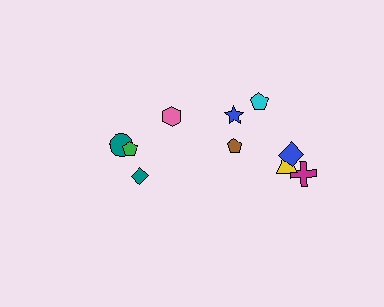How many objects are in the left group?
There are 4 objects.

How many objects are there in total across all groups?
There are 10 objects.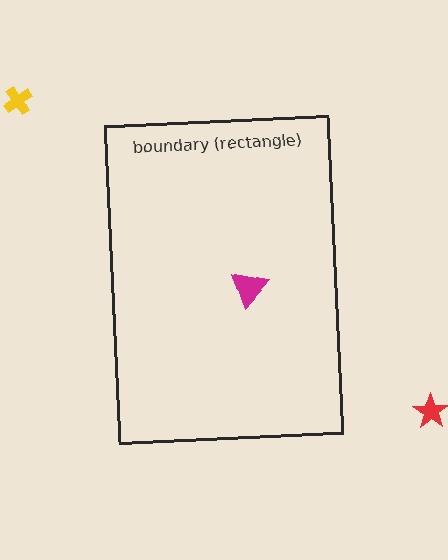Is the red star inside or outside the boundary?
Outside.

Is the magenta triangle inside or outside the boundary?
Inside.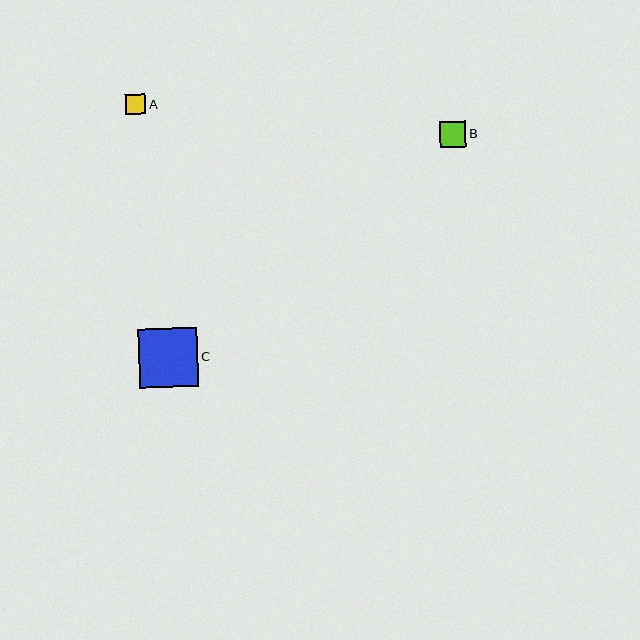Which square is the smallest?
Square A is the smallest with a size of approximately 20 pixels.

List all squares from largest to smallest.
From largest to smallest: C, B, A.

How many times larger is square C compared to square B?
Square C is approximately 2.2 times the size of square B.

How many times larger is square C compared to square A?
Square C is approximately 2.9 times the size of square A.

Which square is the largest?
Square C is the largest with a size of approximately 59 pixels.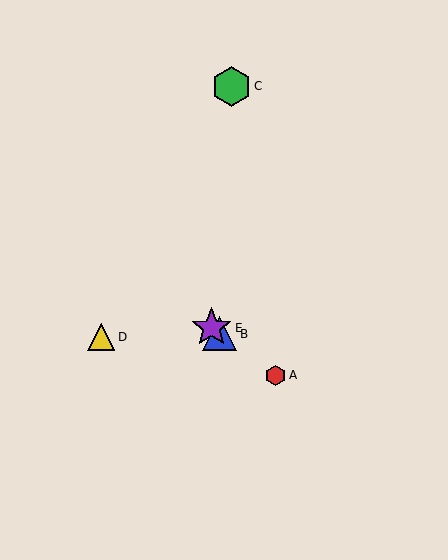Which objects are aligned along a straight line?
Objects A, B, E are aligned along a straight line.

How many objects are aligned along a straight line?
3 objects (A, B, E) are aligned along a straight line.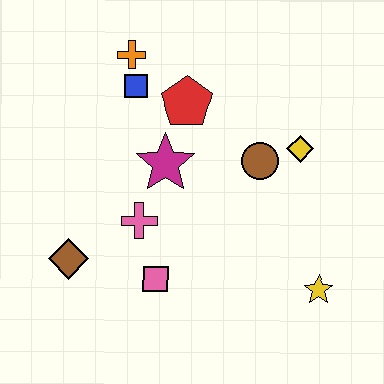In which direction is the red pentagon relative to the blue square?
The red pentagon is to the right of the blue square.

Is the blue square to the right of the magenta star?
No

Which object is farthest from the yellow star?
The orange cross is farthest from the yellow star.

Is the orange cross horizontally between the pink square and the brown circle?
No